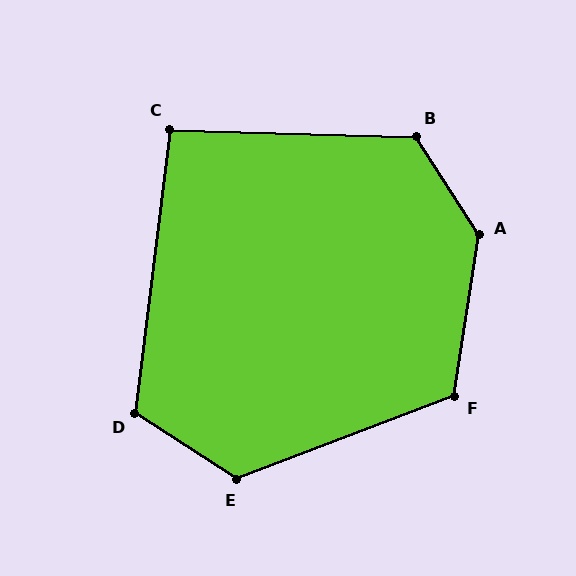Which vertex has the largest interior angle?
A, at approximately 138 degrees.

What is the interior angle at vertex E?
Approximately 126 degrees (obtuse).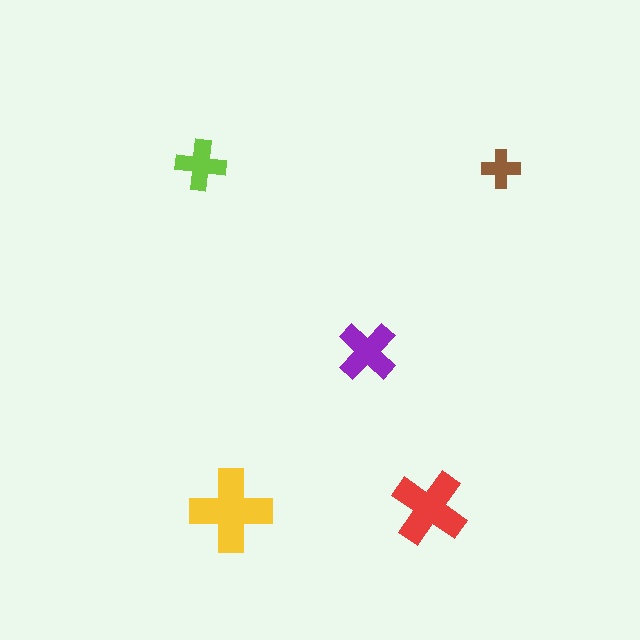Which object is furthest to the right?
The brown cross is rightmost.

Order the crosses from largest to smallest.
the yellow one, the red one, the purple one, the lime one, the brown one.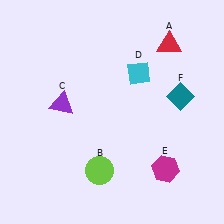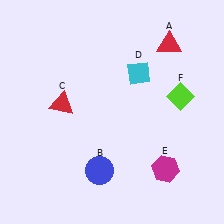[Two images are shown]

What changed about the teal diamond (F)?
In Image 1, F is teal. In Image 2, it changed to lime.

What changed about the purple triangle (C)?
In Image 1, C is purple. In Image 2, it changed to red.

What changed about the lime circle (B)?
In Image 1, B is lime. In Image 2, it changed to blue.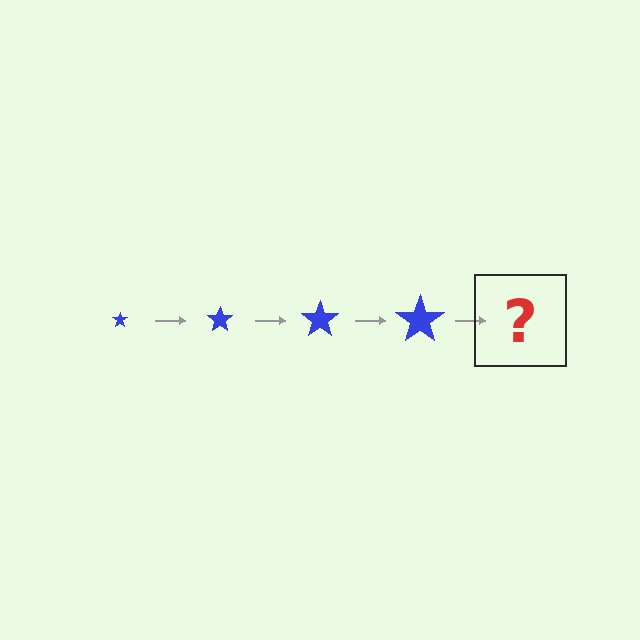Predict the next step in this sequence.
The next step is a blue star, larger than the previous one.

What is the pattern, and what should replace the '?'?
The pattern is that the star gets progressively larger each step. The '?' should be a blue star, larger than the previous one.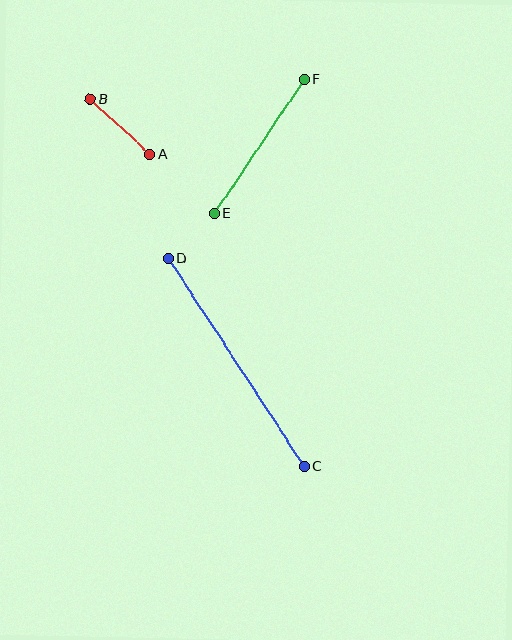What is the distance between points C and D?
The distance is approximately 248 pixels.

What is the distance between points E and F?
The distance is approximately 162 pixels.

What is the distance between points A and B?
The distance is approximately 81 pixels.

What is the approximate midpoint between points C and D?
The midpoint is at approximately (236, 362) pixels.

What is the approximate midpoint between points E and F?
The midpoint is at approximately (259, 146) pixels.